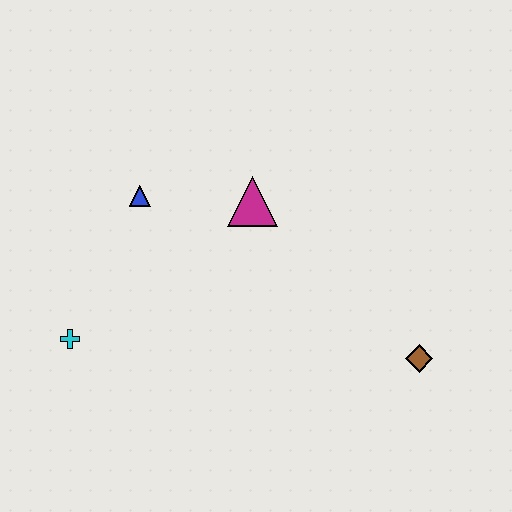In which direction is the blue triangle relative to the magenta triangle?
The blue triangle is to the left of the magenta triangle.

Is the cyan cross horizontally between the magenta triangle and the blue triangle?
No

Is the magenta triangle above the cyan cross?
Yes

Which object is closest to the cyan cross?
The blue triangle is closest to the cyan cross.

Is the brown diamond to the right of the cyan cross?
Yes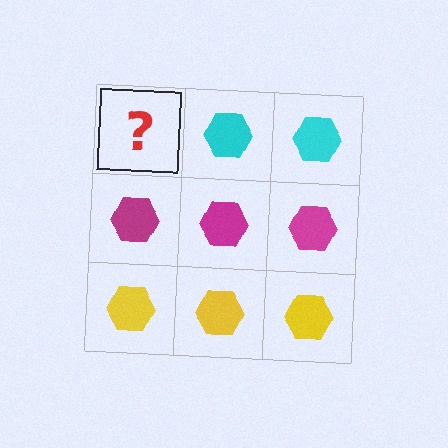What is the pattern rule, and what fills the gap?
The rule is that each row has a consistent color. The gap should be filled with a cyan hexagon.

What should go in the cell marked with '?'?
The missing cell should contain a cyan hexagon.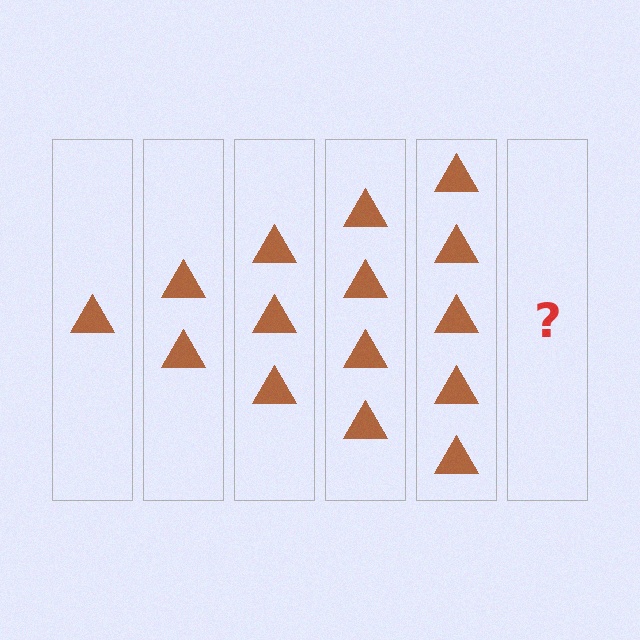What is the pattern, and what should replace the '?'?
The pattern is that each step adds one more triangle. The '?' should be 6 triangles.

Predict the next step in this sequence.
The next step is 6 triangles.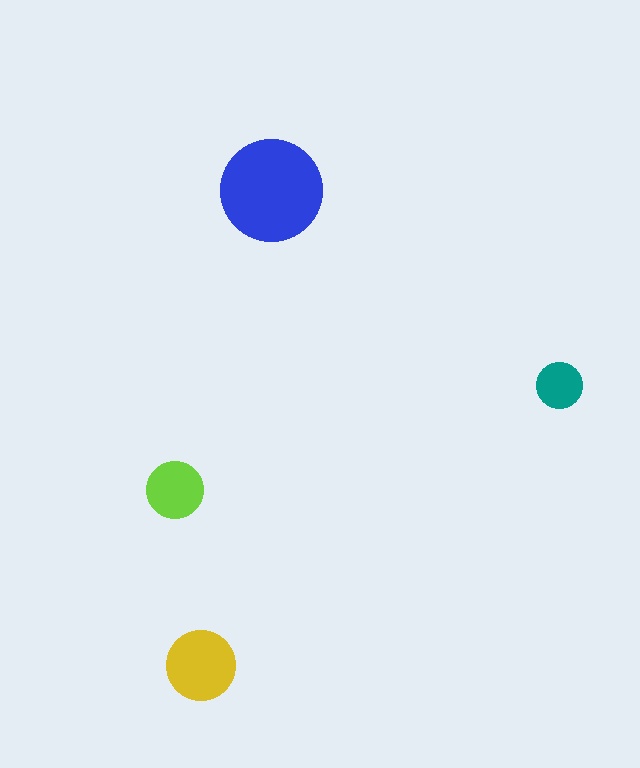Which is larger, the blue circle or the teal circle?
The blue one.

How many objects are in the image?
There are 4 objects in the image.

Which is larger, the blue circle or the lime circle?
The blue one.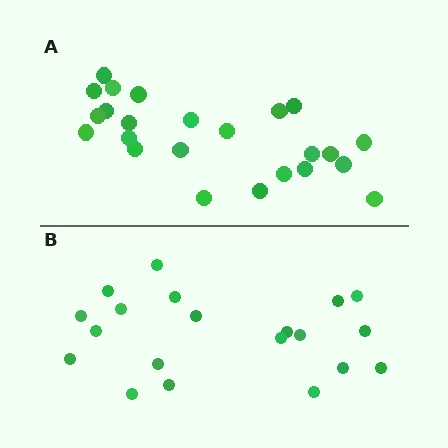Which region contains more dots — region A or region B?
Region A (the top region) has more dots.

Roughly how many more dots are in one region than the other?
Region A has about 4 more dots than region B.